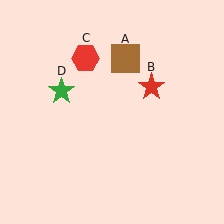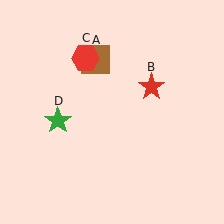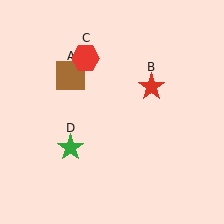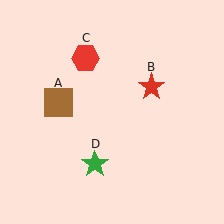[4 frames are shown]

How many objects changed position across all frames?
2 objects changed position: brown square (object A), green star (object D).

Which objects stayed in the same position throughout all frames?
Red star (object B) and red hexagon (object C) remained stationary.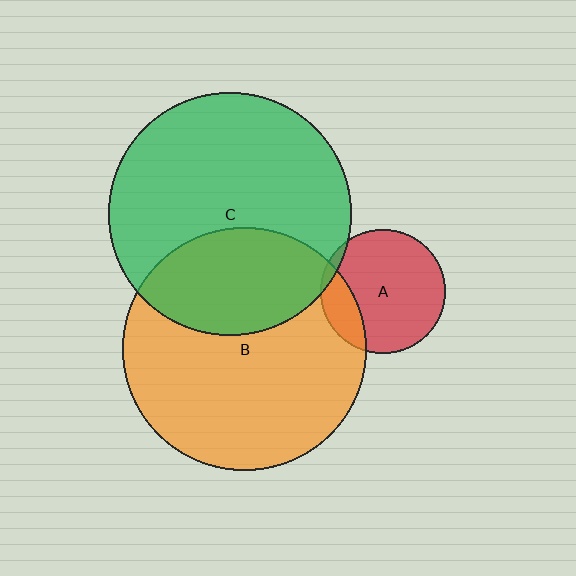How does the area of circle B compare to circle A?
Approximately 3.8 times.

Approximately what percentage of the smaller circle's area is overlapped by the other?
Approximately 20%.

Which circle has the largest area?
Circle B (orange).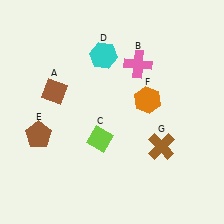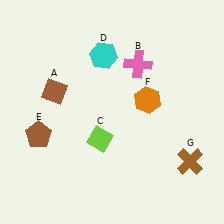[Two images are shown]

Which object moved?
The brown cross (G) moved right.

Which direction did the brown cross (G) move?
The brown cross (G) moved right.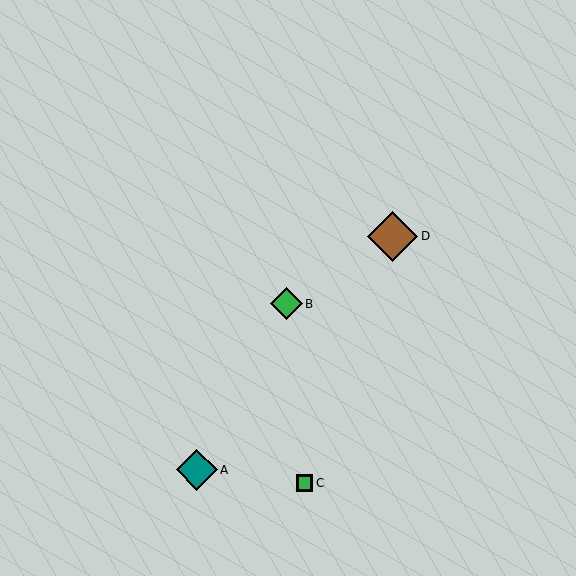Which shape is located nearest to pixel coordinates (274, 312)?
The green diamond (labeled B) at (286, 304) is nearest to that location.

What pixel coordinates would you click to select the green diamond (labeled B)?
Click at (286, 304) to select the green diamond B.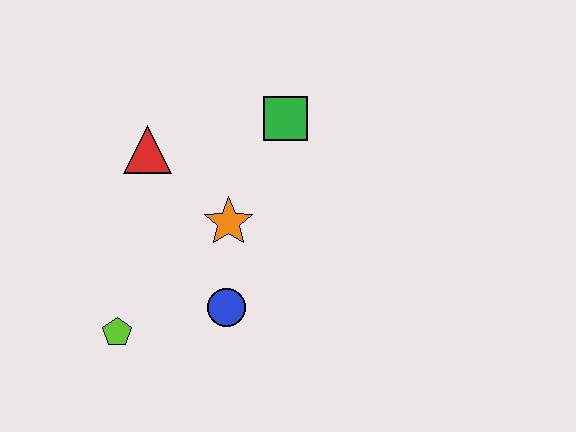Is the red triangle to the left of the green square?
Yes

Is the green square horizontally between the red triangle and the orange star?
No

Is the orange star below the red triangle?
Yes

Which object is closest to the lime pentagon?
The blue circle is closest to the lime pentagon.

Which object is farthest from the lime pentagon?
The green square is farthest from the lime pentagon.